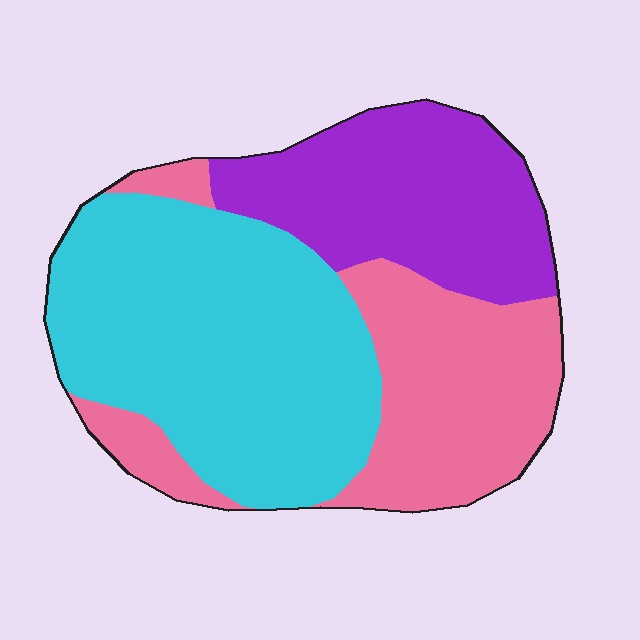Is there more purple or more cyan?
Cyan.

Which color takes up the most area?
Cyan, at roughly 45%.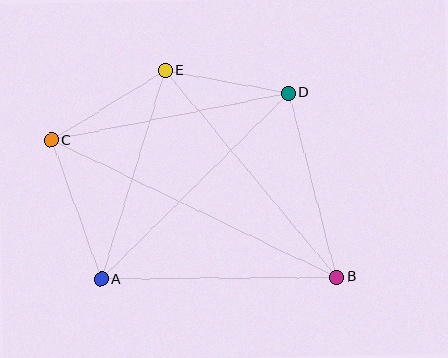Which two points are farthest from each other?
Points B and C are farthest from each other.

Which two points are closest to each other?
Points D and E are closest to each other.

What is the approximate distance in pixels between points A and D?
The distance between A and D is approximately 264 pixels.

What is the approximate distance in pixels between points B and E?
The distance between B and E is approximately 268 pixels.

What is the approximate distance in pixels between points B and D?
The distance between B and D is approximately 190 pixels.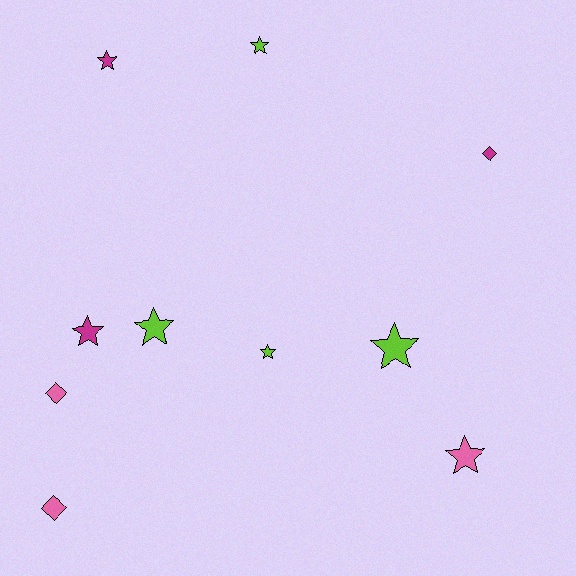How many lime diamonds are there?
There are no lime diamonds.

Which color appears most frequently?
Lime, with 4 objects.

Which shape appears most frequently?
Star, with 7 objects.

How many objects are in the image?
There are 10 objects.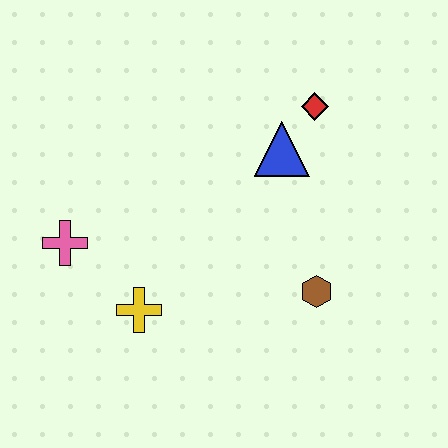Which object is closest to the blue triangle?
The red diamond is closest to the blue triangle.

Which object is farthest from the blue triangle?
The pink cross is farthest from the blue triangle.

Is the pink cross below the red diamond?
Yes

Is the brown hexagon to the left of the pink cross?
No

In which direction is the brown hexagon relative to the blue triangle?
The brown hexagon is below the blue triangle.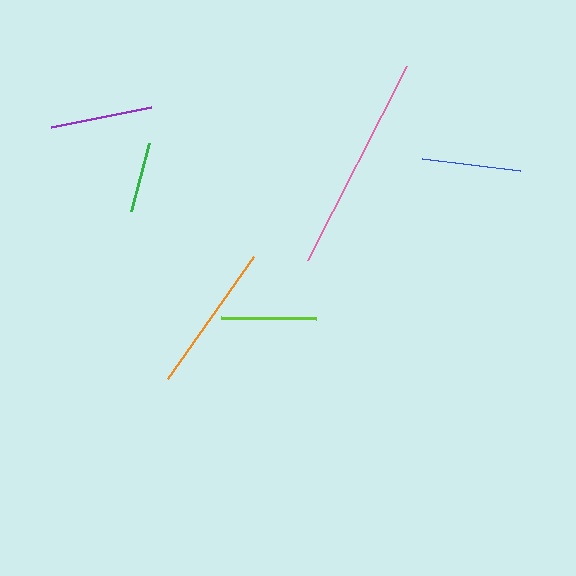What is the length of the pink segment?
The pink segment is approximately 218 pixels long.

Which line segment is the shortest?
The green line is the shortest at approximately 70 pixels.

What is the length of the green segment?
The green segment is approximately 70 pixels long.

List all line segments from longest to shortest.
From longest to shortest: pink, orange, purple, blue, lime, green.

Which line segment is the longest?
The pink line is the longest at approximately 218 pixels.